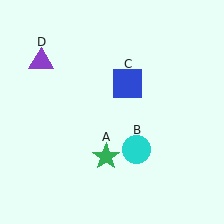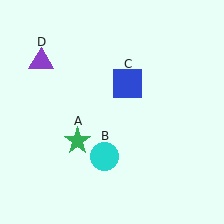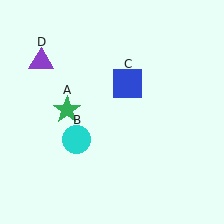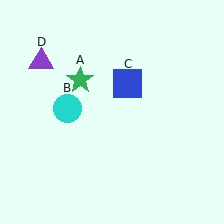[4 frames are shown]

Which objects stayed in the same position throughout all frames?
Blue square (object C) and purple triangle (object D) remained stationary.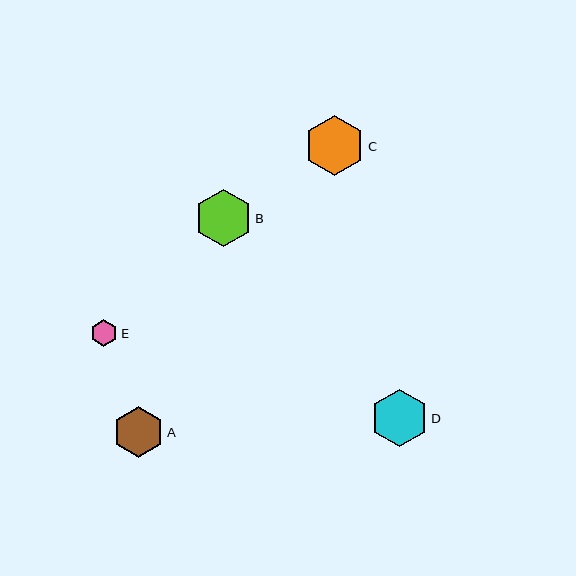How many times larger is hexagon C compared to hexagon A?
Hexagon C is approximately 1.2 times the size of hexagon A.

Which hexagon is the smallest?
Hexagon E is the smallest with a size of approximately 27 pixels.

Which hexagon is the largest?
Hexagon C is the largest with a size of approximately 60 pixels.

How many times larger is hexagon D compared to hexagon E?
Hexagon D is approximately 2.1 times the size of hexagon E.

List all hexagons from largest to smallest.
From largest to smallest: C, B, D, A, E.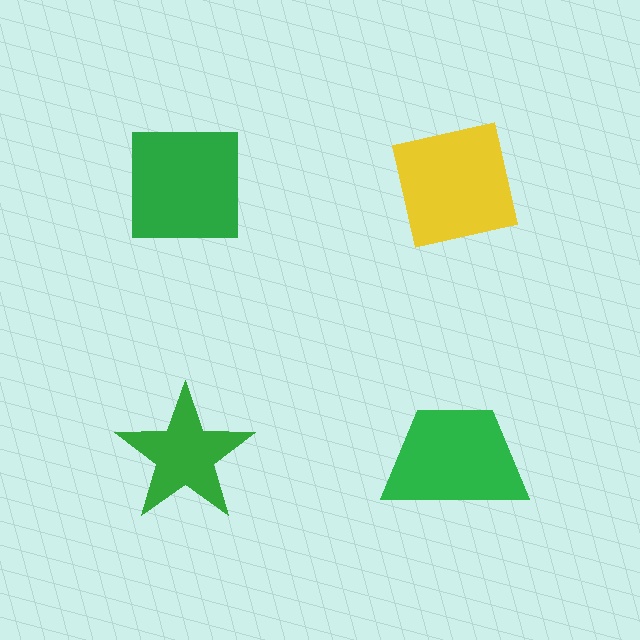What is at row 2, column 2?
A green trapezoid.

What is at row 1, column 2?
A yellow square.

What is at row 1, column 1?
A green square.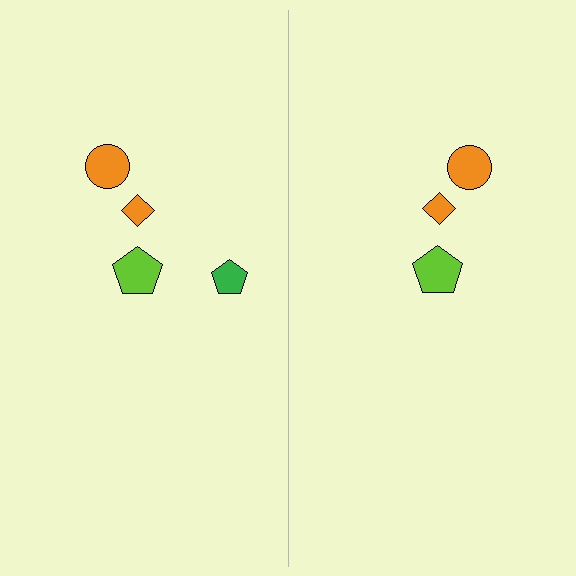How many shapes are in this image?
There are 7 shapes in this image.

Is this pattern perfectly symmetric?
No, the pattern is not perfectly symmetric. A green pentagon is missing from the right side.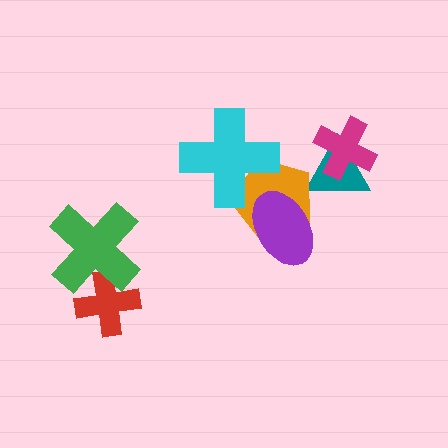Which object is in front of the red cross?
The green cross is in front of the red cross.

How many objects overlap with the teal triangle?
2 objects overlap with the teal triangle.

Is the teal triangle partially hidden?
Yes, it is partially covered by another shape.